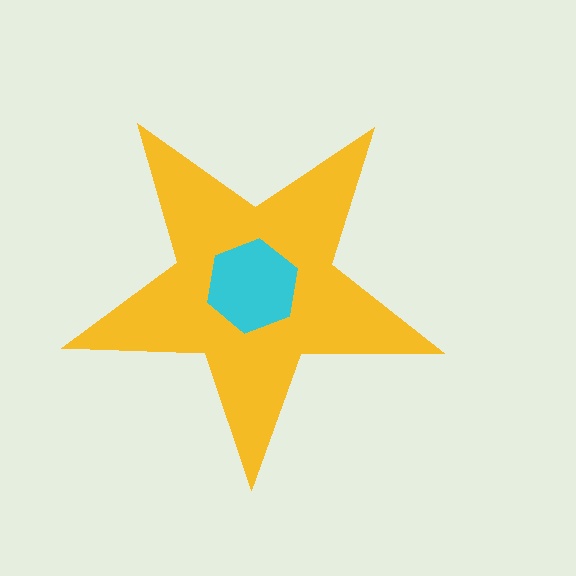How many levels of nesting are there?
2.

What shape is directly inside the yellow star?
The cyan hexagon.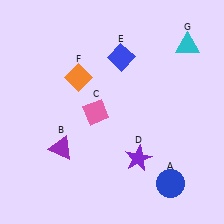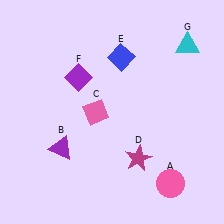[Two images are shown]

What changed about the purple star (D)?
In Image 1, D is purple. In Image 2, it changed to magenta.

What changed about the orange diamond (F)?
In Image 1, F is orange. In Image 2, it changed to purple.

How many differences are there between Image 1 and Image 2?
There are 3 differences between the two images.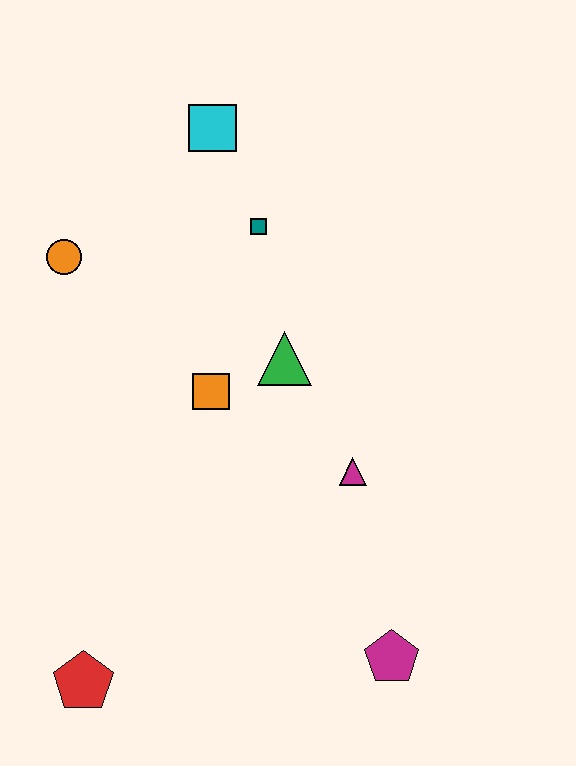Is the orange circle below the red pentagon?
No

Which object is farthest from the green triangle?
The red pentagon is farthest from the green triangle.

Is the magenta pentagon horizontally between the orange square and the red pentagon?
No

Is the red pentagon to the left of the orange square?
Yes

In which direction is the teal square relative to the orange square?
The teal square is above the orange square.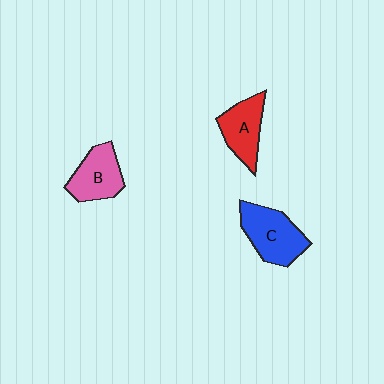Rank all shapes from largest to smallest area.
From largest to smallest: C (blue), B (pink), A (red).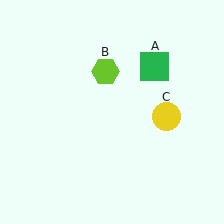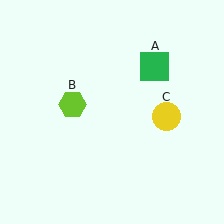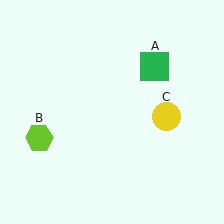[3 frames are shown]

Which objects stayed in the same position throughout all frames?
Green square (object A) and yellow circle (object C) remained stationary.